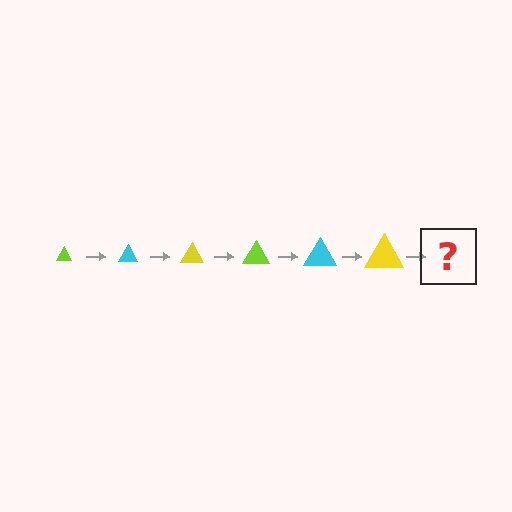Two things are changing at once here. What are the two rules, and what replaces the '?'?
The two rules are that the triangle grows larger each step and the color cycles through lime, cyan, and yellow. The '?' should be a lime triangle, larger than the previous one.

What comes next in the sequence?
The next element should be a lime triangle, larger than the previous one.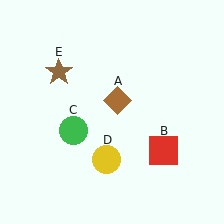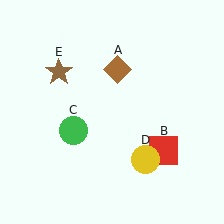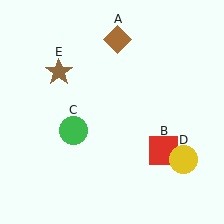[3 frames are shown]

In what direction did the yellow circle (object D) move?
The yellow circle (object D) moved right.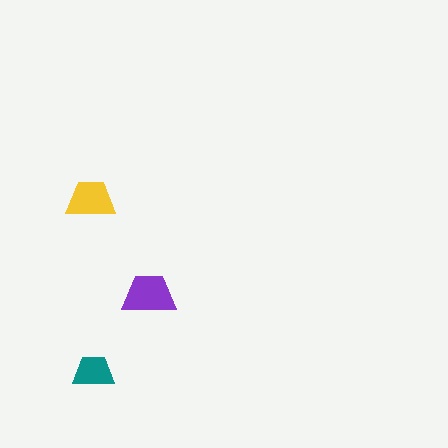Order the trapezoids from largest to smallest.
the purple one, the yellow one, the teal one.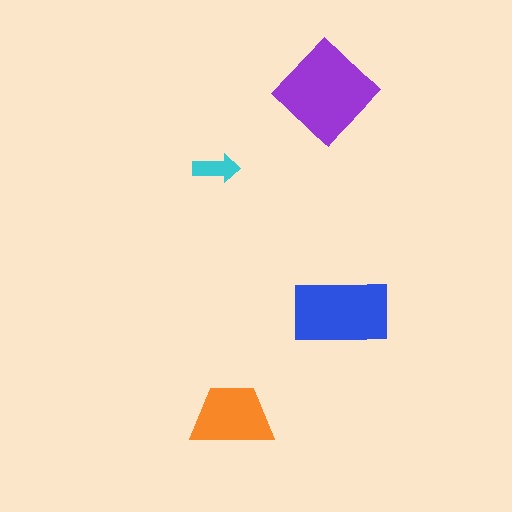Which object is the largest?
The purple diamond.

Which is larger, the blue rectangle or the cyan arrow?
The blue rectangle.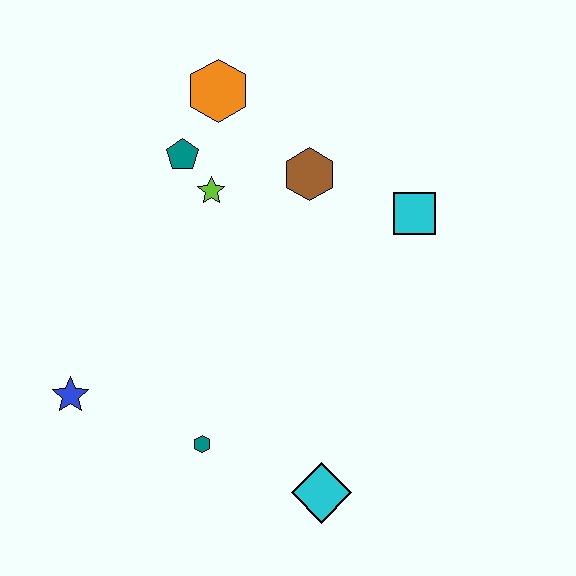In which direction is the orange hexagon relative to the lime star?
The orange hexagon is above the lime star.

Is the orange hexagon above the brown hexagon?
Yes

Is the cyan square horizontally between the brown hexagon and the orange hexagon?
No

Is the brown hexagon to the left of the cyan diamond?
Yes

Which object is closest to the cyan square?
The brown hexagon is closest to the cyan square.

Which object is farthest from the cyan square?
The blue star is farthest from the cyan square.